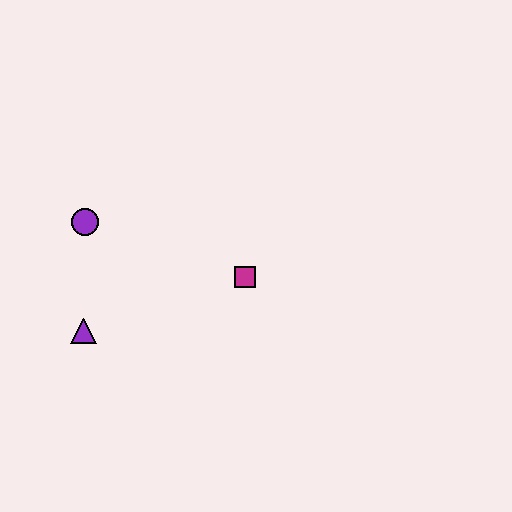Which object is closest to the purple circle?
The purple triangle is closest to the purple circle.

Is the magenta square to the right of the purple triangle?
Yes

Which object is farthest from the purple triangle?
The magenta square is farthest from the purple triangle.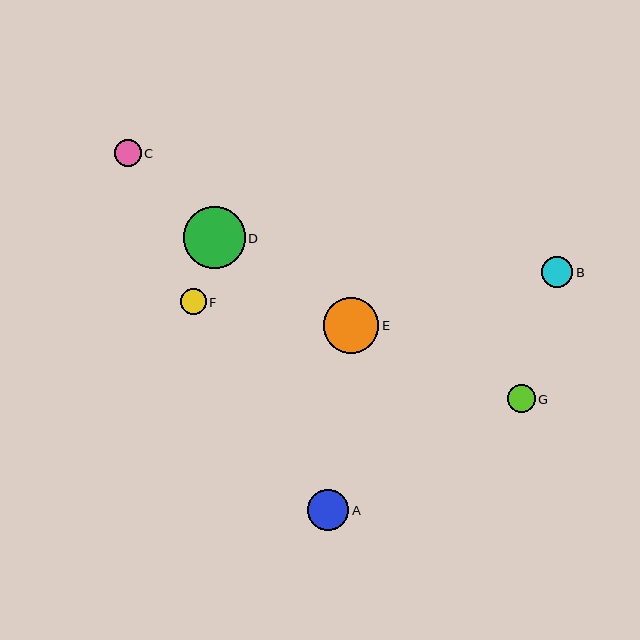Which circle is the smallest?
Circle F is the smallest with a size of approximately 26 pixels.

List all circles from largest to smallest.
From largest to smallest: D, E, A, B, G, C, F.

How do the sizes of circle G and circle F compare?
Circle G and circle F are approximately the same size.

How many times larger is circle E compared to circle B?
Circle E is approximately 1.8 times the size of circle B.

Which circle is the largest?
Circle D is the largest with a size of approximately 62 pixels.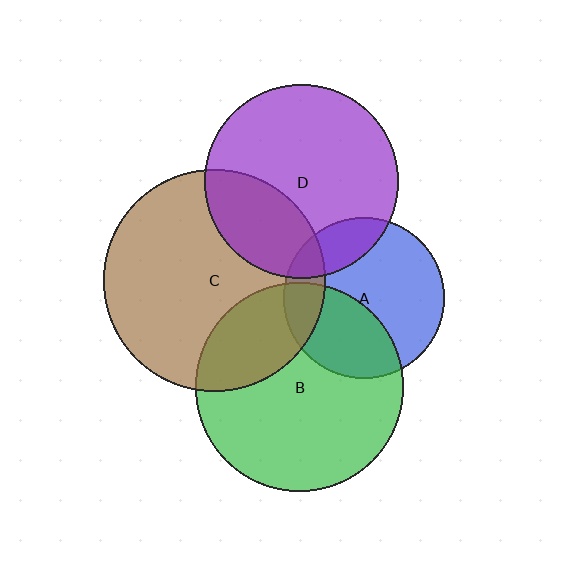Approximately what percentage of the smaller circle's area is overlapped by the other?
Approximately 20%.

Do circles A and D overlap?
Yes.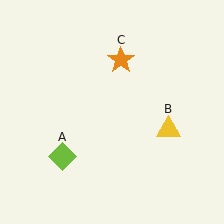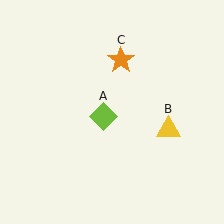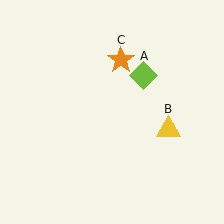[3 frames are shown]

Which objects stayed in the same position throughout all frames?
Yellow triangle (object B) and orange star (object C) remained stationary.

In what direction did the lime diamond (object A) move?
The lime diamond (object A) moved up and to the right.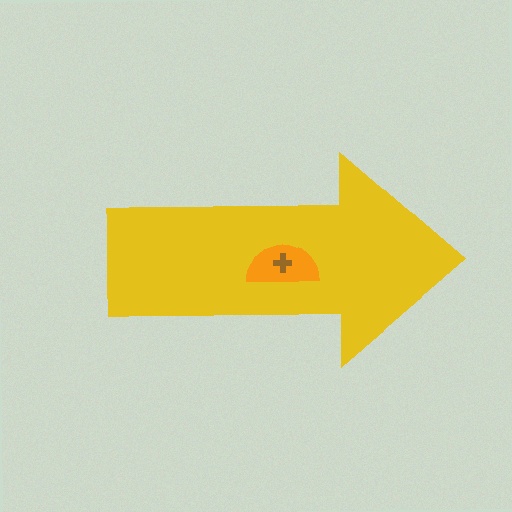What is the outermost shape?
The yellow arrow.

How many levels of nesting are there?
3.